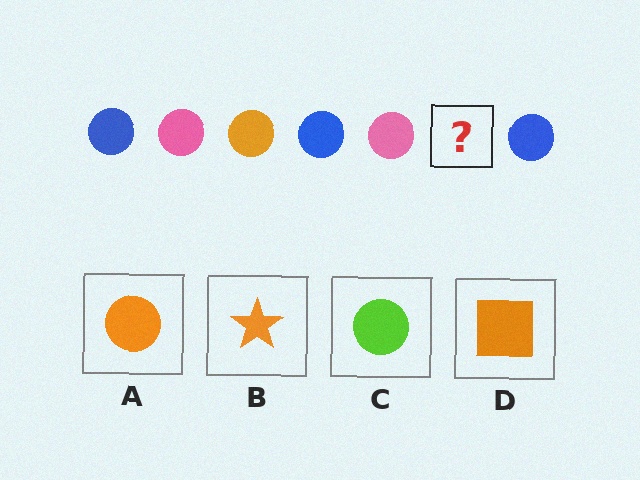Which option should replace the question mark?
Option A.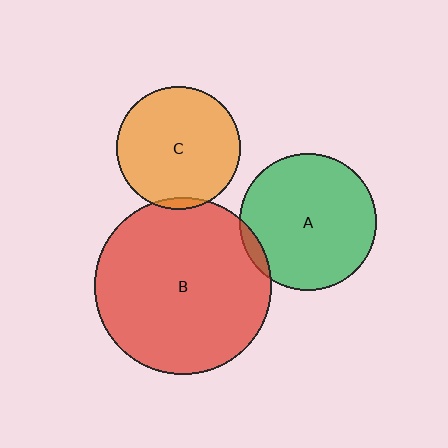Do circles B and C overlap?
Yes.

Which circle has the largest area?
Circle B (red).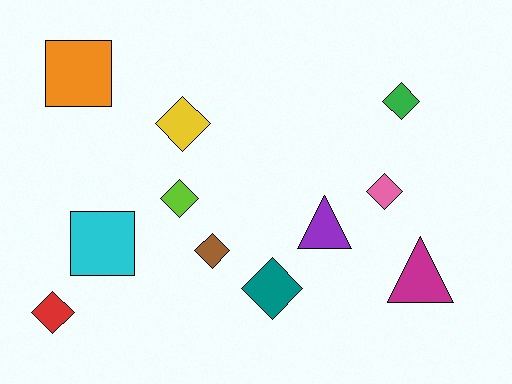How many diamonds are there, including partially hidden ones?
There are 7 diamonds.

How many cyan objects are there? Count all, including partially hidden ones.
There is 1 cyan object.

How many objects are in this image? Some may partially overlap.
There are 11 objects.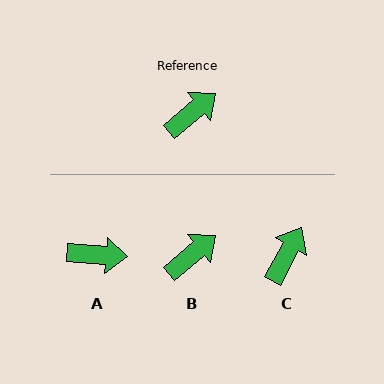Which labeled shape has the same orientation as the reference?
B.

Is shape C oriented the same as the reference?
No, it is off by about 21 degrees.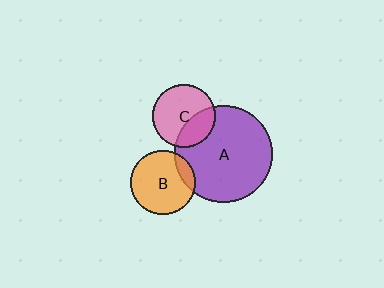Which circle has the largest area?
Circle A (purple).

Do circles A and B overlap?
Yes.